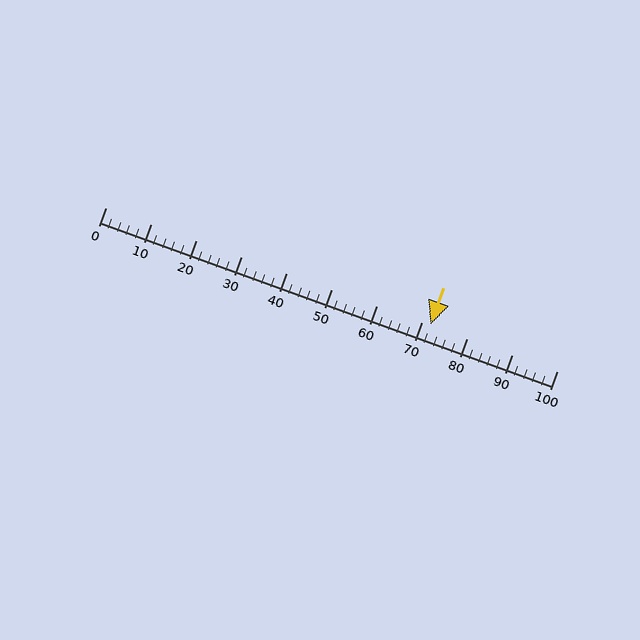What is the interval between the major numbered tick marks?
The major tick marks are spaced 10 units apart.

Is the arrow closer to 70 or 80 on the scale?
The arrow is closer to 70.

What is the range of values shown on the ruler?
The ruler shows values from 0 to 100.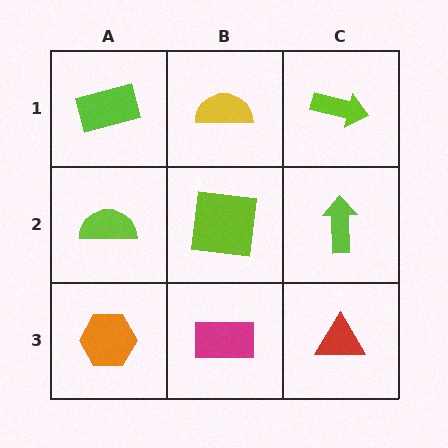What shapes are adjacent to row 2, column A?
A lime rectangle (row 1, column A), an orange hexagon (row 3, column A), a lime square (row 2, column B).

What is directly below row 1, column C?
A lime arrow.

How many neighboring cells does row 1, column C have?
2.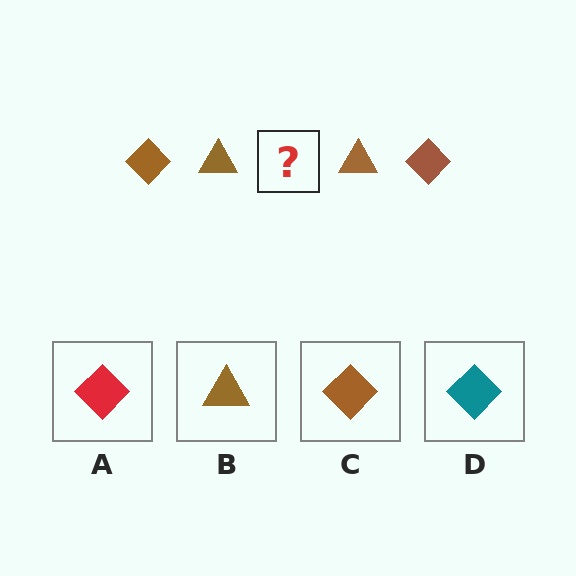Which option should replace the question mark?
Option C.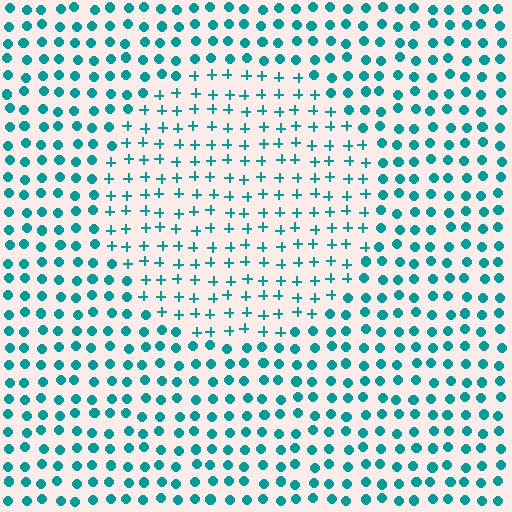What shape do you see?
I see a circle.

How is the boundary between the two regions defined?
The boundary is defined by a change in element shape: plus signs inside vs. circles outside. All elements share the same color and spacing.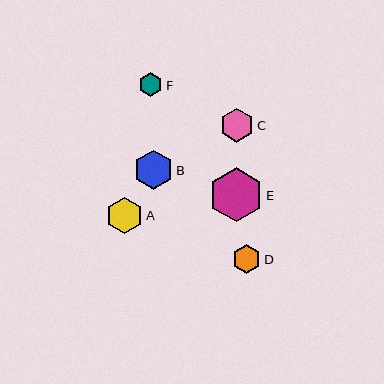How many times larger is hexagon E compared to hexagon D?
Hexagon E is approximately 1.9 times the size of hexagon D.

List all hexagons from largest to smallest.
From largest to smallest: E, B, A, C, D, F.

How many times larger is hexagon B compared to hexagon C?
Hexagon B is approximately 1.2 times the size of hexagon C.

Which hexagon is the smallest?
Hexagon F is the smallest with a size of approximately 24 pixels.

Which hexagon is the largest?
Hexagon E is the largest with a size of approximately 54 pixels.